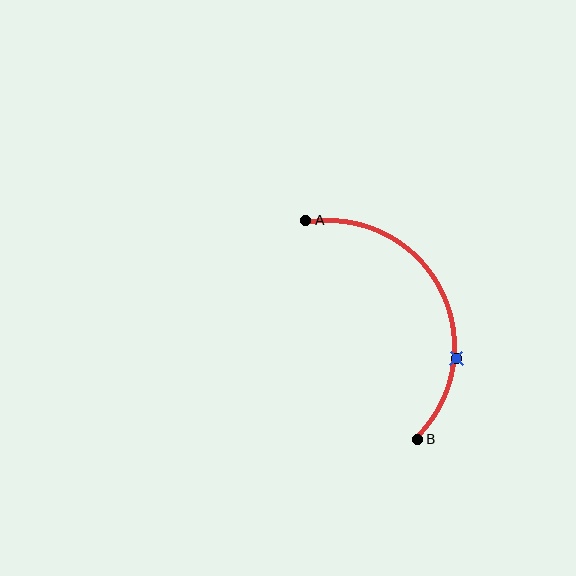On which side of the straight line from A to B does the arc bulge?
The arc bulges to the right of the straight line connecting A and B.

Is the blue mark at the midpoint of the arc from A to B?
No. The blue mark lies on the arc but is closer to endpoint B. The arc midpoint would be at the point on the curve equidistant along the arc from both A and B.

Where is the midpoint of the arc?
The arc midpoint is the point on the curve farthest from the straight line joining A and B. It sits to the right of that line.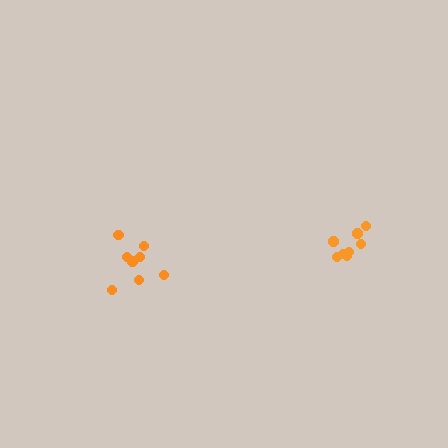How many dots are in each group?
Group 1: 8 dots, Group 2: 8 dots (16 total).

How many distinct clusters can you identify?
There are 2 distinct clusters.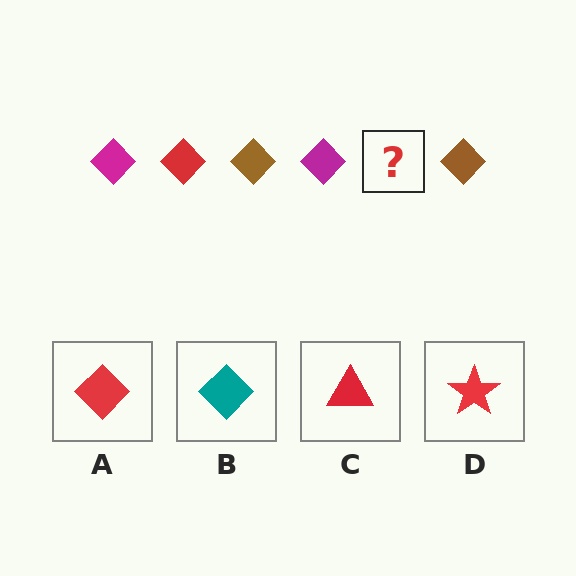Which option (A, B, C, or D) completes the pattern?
A.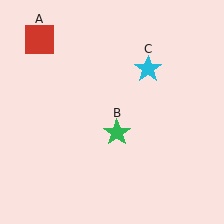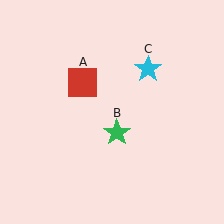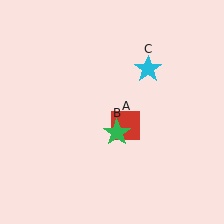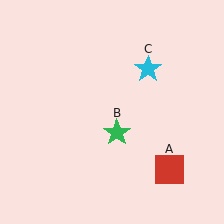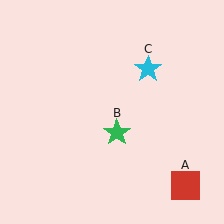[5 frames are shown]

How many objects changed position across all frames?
1 object changed position: red square (object A).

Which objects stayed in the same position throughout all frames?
Green star (object B) and cyan star (object C) remained stationary.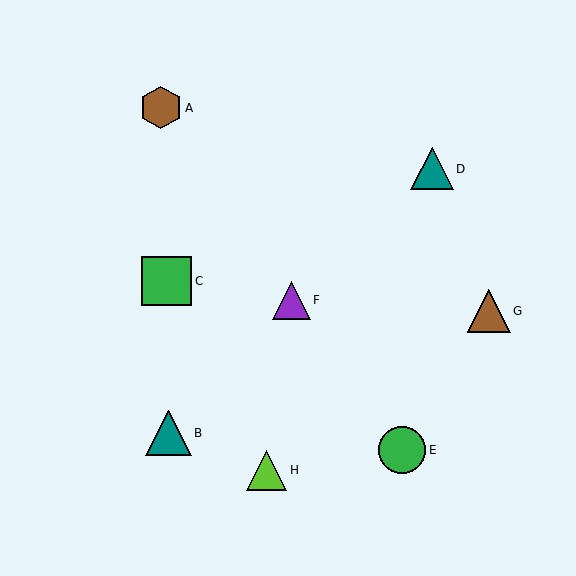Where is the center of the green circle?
The center of the green circle is at (402, 450).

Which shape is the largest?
The green square (labeled C) is the largest.